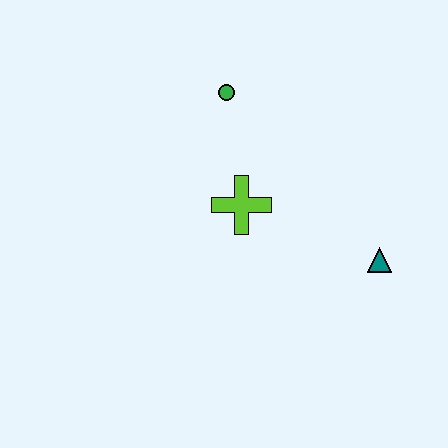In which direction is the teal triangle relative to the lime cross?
The teal triangle is to the right of the lime cross.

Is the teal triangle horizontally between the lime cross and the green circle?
No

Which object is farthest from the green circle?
The teal triangle is farthest from the green circle.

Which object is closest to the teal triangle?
The lime cross is closest to the teal triangle.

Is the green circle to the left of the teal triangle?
Yes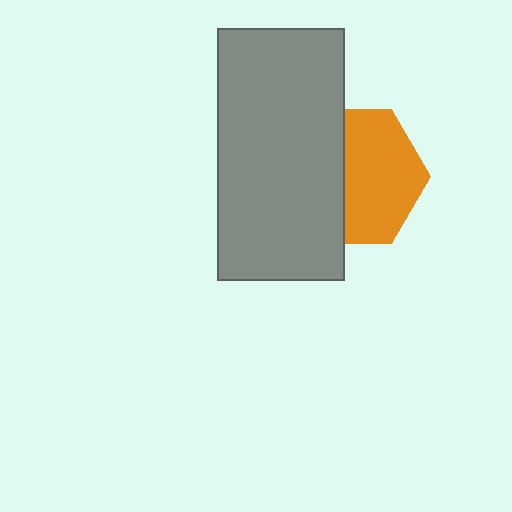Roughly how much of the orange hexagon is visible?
About half of it is visible (roughly 56%).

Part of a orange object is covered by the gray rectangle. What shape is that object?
It is a hexagon.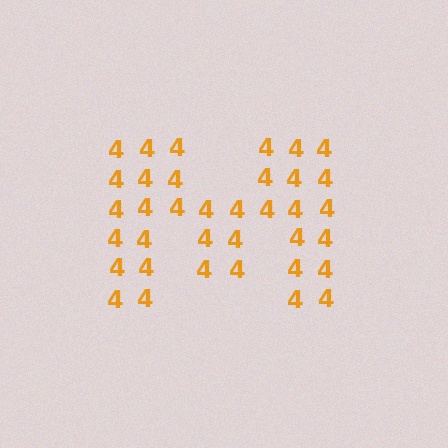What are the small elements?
The small elements are digit 4's.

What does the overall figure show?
The overall figure shows the letter M.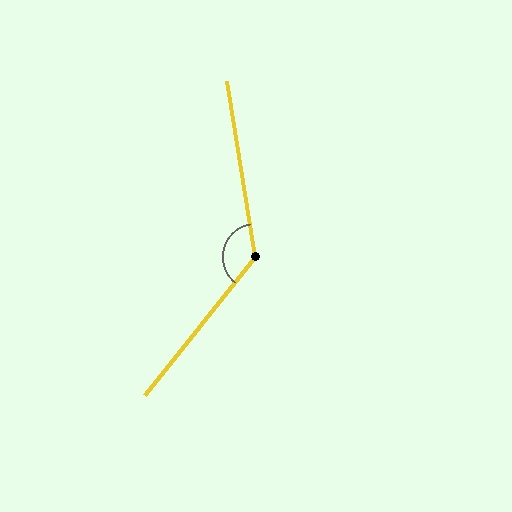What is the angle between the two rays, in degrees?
Approximately 132 degrees.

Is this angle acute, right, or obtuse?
It is obtuse.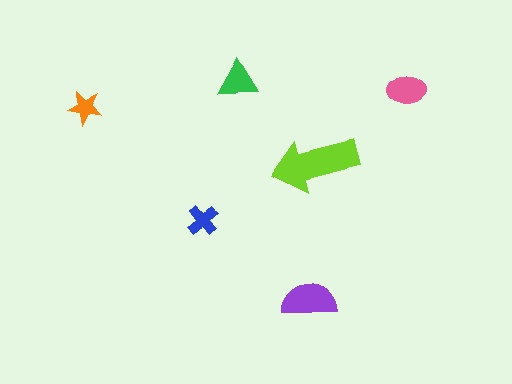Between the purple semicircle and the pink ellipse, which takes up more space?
The purple semicircle.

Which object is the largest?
The lime arrow.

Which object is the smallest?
The orange star.